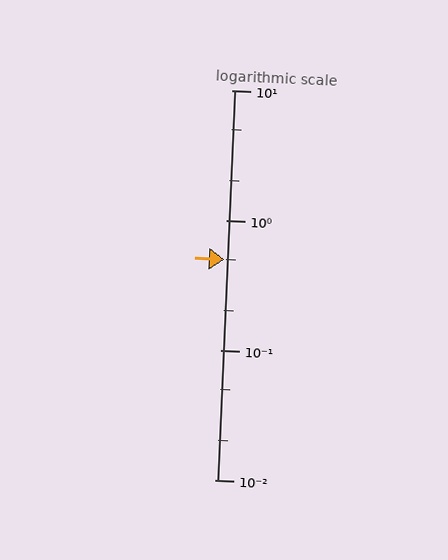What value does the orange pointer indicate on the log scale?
The pointer indicates approximately 0.5.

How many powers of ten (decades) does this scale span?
The scale spans 3 decades, from 0.01 to 10.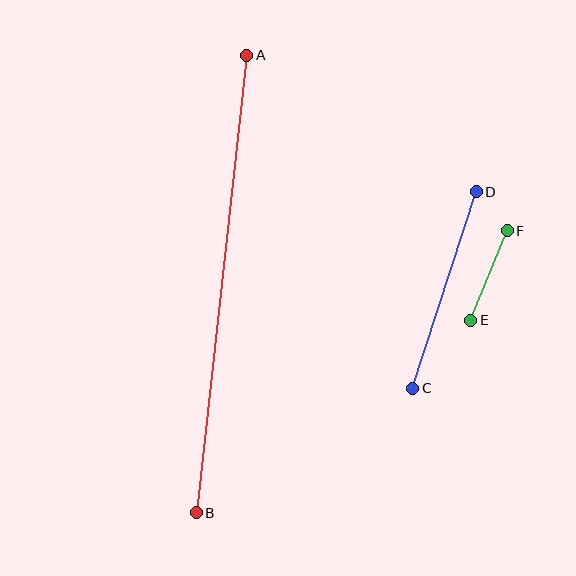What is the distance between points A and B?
The distance is approximately 460 pixels.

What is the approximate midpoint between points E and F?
The midpoint is at approximately (489, 276) pixels.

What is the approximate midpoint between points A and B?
The midpoint is at approximately (222, 284) pixels.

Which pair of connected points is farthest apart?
Points A and B are farthest apart.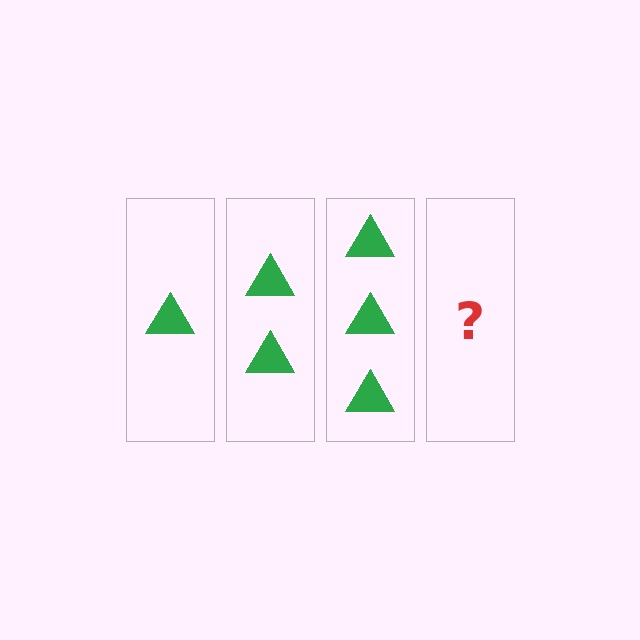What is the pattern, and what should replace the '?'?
The pattern is that each step adds one more triangle. The '?' should be 4 triangles.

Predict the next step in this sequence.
The next step is 4 triangles.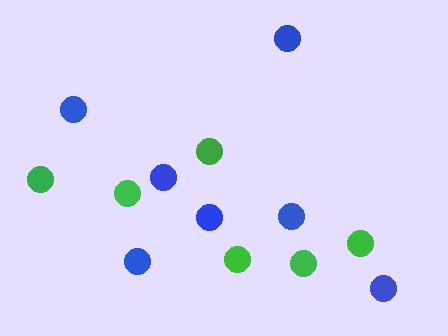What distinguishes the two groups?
There are 2 groups: one group of green circles (6) and one group of blue circles (7).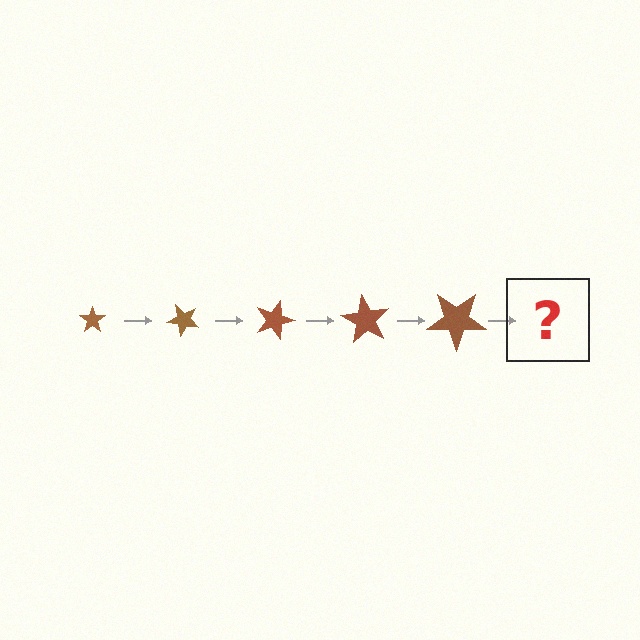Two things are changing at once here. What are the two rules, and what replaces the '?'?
The two rules are that the star grows larger each step and it rotates 45 degrees each step. The '?' should be a star, larger than the previous one and rotated 225 degrees from the start.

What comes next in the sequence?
The next element should be a star, larger than the previous one and rotated 225 degrees from the start.